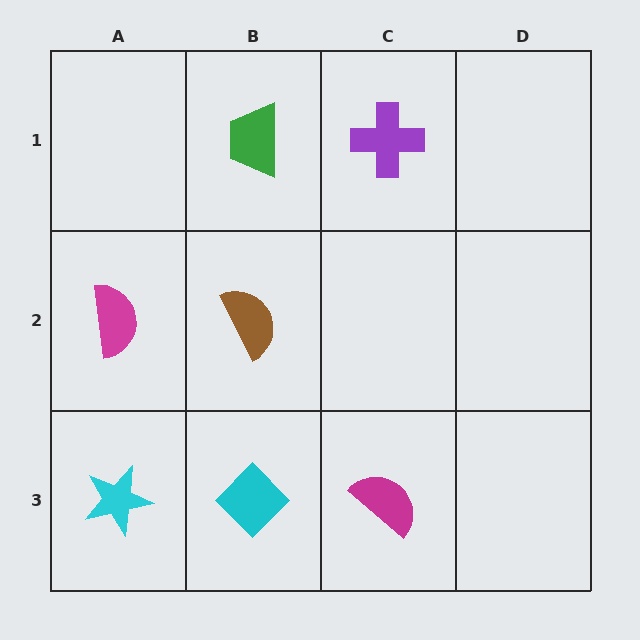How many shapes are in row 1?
2 shapes.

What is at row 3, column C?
A magenta semicircle.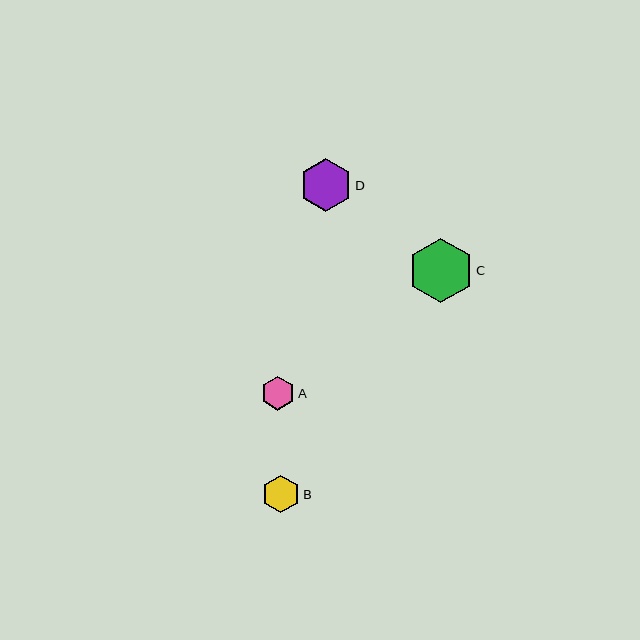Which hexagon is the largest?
Hexagon C is the largest with a size of approximately 65 pixels.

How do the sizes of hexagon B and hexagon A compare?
Hexagon B and hexagon A are approximately the same size.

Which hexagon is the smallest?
Hexagon A is the smallest with a size of approximately 34 pixels.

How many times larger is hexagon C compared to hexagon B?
Hexagon C is approximately 1.7 times the size of hexagon B.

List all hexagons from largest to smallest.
From largest to smallest: C, D, B, A.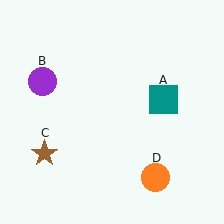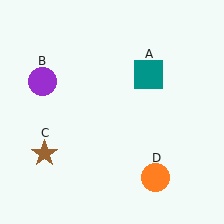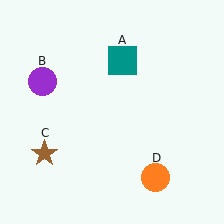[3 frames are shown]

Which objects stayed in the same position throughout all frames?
Purple circle (object B) and brown star (object C) and orange circle (object D) remained stationary.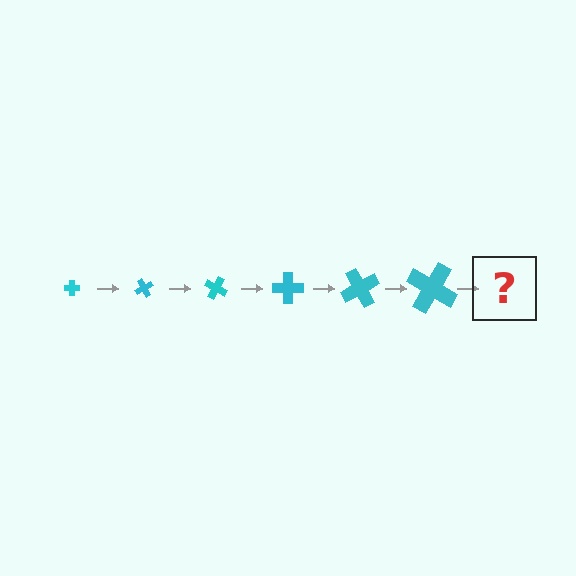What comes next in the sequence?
The next element should be a cross, larger than the previous one and rotated 360 degrees from the start.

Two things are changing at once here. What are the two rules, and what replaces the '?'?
The two rules are that the cross grows larger each step and it rotates 60 degrees each step. The '?' should be a cross, larger than the previous one and rotated 360 degrees from the start.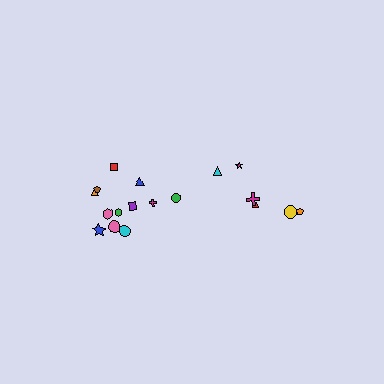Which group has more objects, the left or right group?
The left group.